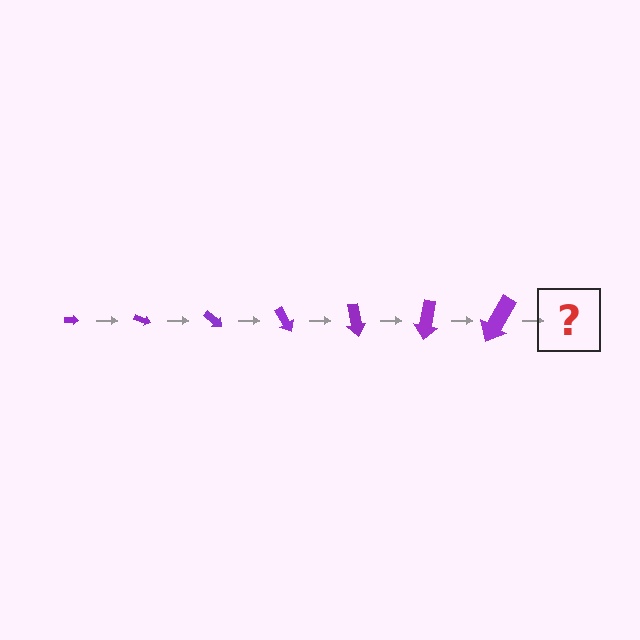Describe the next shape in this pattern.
It should be an arrow, larger than the previous one and rotated 140 degrees from the start.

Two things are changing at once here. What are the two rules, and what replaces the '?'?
The two rules are that the arrow grows larger each step and it rotates 20 degrees each step. The '?' should be an arrow, larger than the previous one and rotated 140 degrees from the start.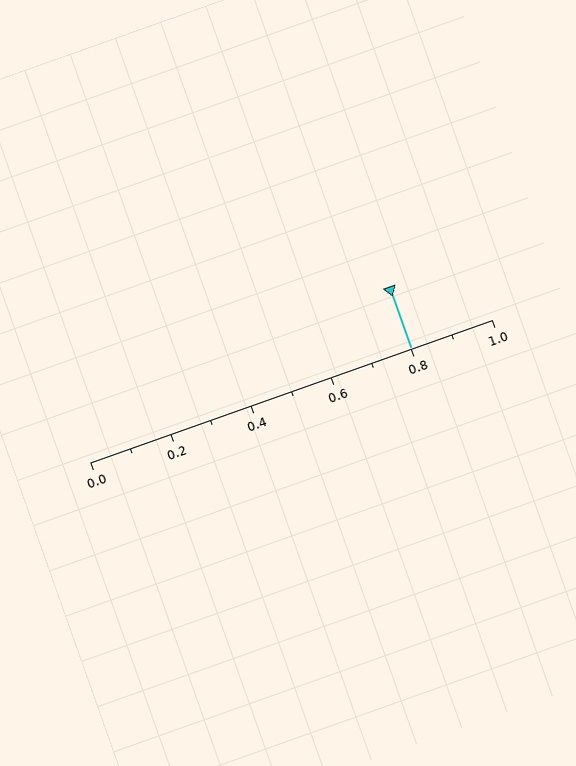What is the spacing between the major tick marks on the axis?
The major ticks are spaced 0.2 apart.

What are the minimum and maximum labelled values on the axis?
The axis runs from 0.0 to 1.0.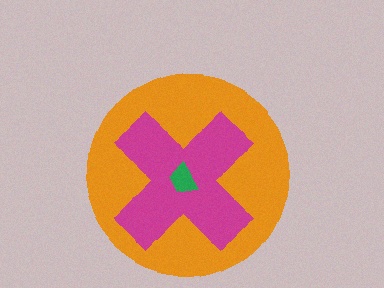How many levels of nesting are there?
3.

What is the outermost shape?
The orange circle.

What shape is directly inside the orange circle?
The magenta cross.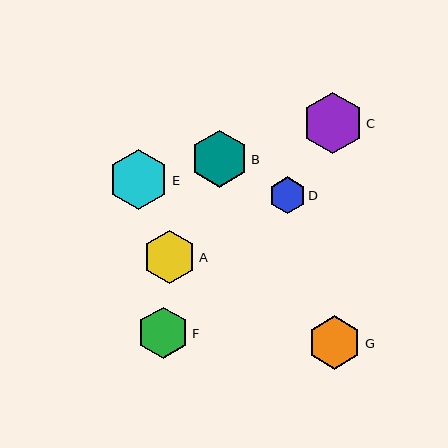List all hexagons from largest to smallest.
From largest to smallest: C, E, B, G, A, F, D.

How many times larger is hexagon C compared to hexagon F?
Hexagon C is approximately 1.2 times the size of hexagon F.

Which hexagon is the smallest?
Hexagon D is the smallest with a size of approximately 37 pixels.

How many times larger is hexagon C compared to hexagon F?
Hexagon C is approximately 1.2 times the size of hexagon F.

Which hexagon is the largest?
Hexagon C is the largest with a size of approximately 61 pixels.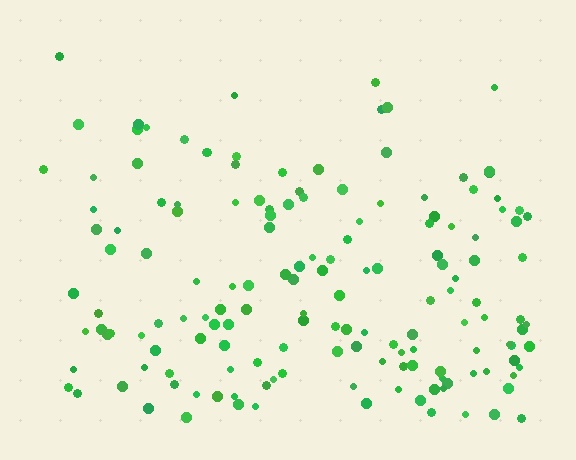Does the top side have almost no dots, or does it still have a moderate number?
Still a moderate number, just noticeably fewer than the bottom.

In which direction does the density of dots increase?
From top to bottom, with the bottom side densest.